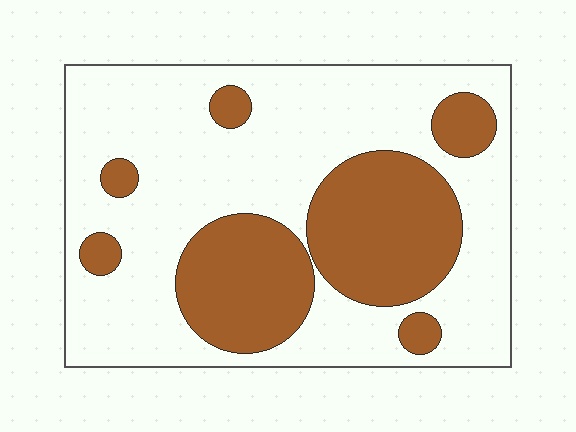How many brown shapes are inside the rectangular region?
7.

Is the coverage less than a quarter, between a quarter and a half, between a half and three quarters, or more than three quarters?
Between a quarter and a half.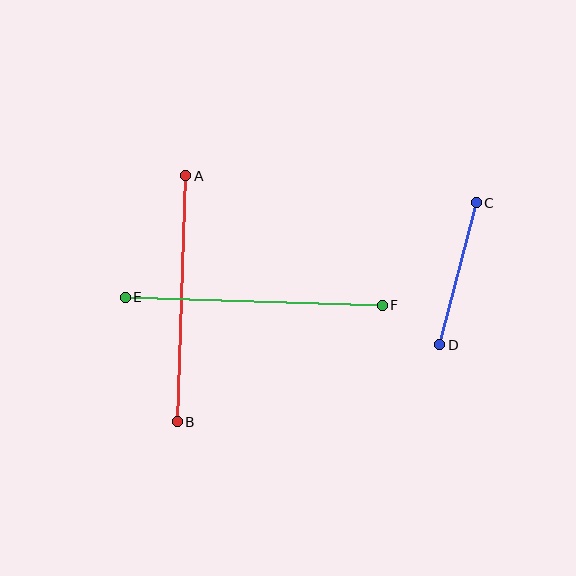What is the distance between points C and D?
The distance is approximately 146 pixels.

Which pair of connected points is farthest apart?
Points E and F are farthest apart.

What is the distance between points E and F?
The distance is approximately 257 pixels.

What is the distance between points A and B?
The distance is approximately 246 pixels.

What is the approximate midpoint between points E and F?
The midpoint is at approximately (254, 301) pixels.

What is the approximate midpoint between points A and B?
The midpoint is at approximately (181, 299) pixels.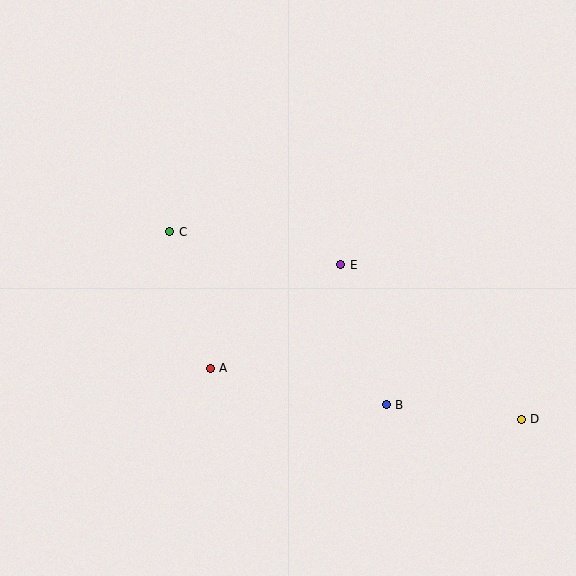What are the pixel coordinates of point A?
Point A is at (210, 368).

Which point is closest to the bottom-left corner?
Point A is closest to the bottom-left corner.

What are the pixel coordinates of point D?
Point D is at (521, 419).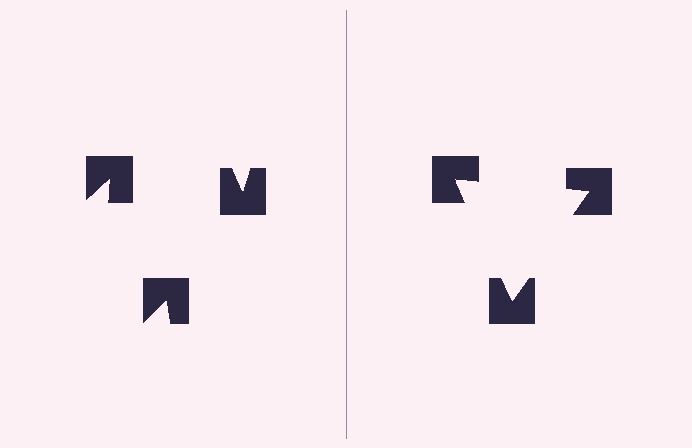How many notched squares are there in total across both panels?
6 — 3 on each side.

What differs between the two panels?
The notched squares are positioned identically on both sides; only the wedge orientations differ. On the right they align to a triangle; on the left they are misaligned.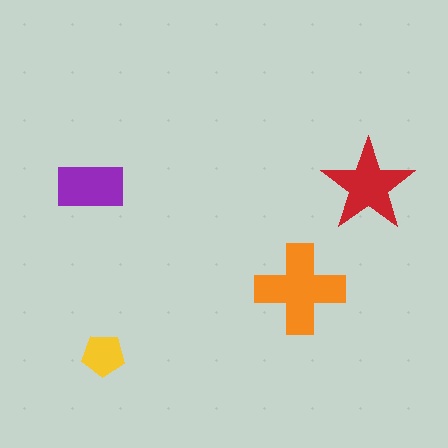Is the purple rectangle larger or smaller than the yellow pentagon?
Larger.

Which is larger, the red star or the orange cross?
The orange cross.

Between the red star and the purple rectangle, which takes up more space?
The red star.